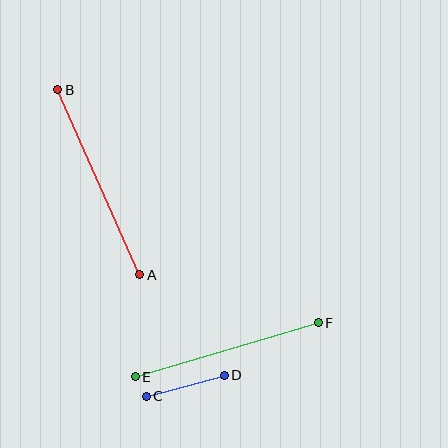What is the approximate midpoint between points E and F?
The midpoint is at approximately (227, 350) pixels.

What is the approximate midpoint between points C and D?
The midpoint is at approximately (185, 386) pixels.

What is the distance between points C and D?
The distance is approximately 81 pixels.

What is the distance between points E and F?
The distance is approximately 191 pixels.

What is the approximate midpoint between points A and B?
The midpoint is at approximately (99, 182) pixels.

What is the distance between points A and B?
The distance is approximately 202 pixels.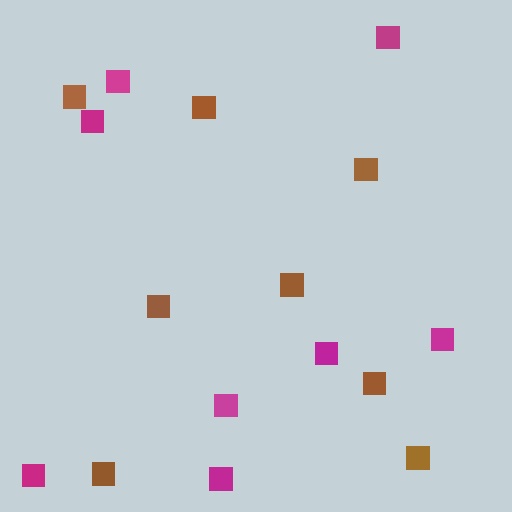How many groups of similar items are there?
There are 2 groups: one group of brown squares (8) and one group of magenta squares (8).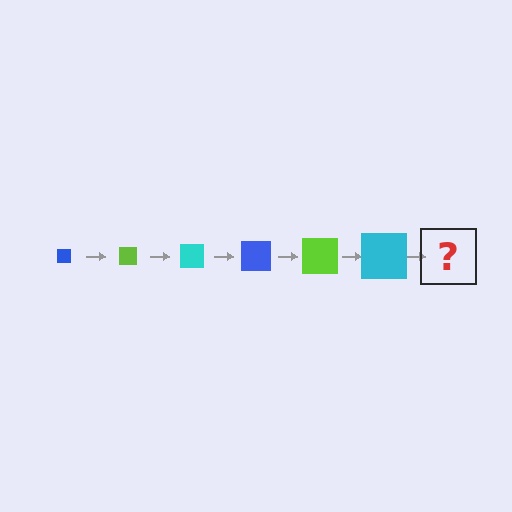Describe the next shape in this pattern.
It should be a blue square, larger than the previous one.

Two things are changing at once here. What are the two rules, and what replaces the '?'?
The two rules are that the square grows larger each step and the color cycles through blue, lime, and cyan. The '?' should be a blue square, larger than the previous one.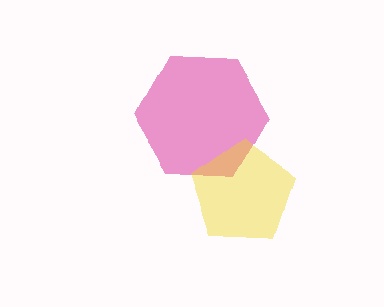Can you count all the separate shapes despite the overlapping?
Yes, there are 2 separate shapes.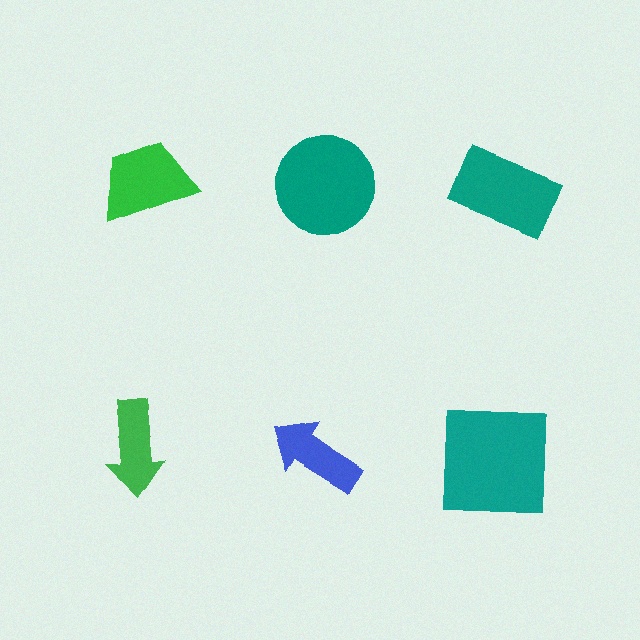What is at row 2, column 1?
A green arrow.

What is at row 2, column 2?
A blue arrow.